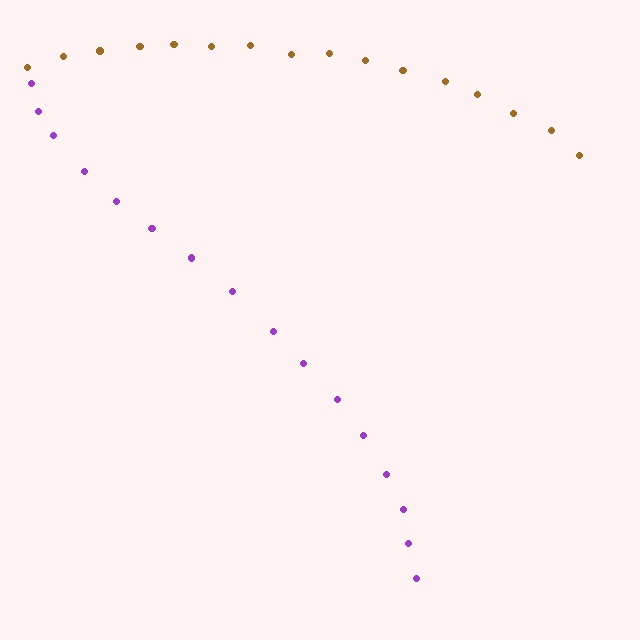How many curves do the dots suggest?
There are 2 distinct paths.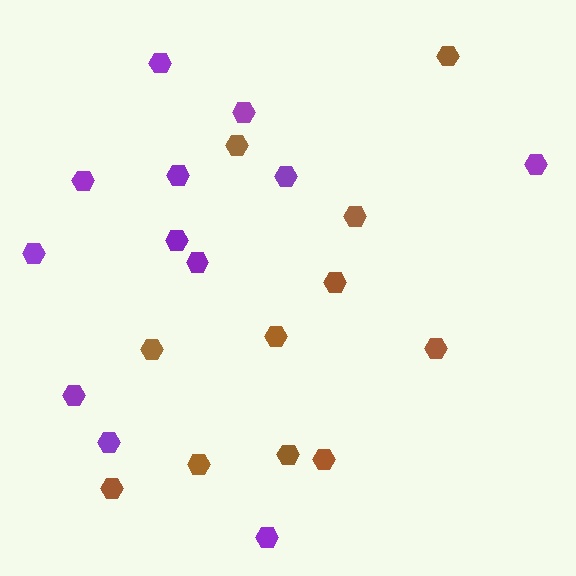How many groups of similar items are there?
There are 2 groups: one group of purple hexagons (12) and one group of brown hexagons (11).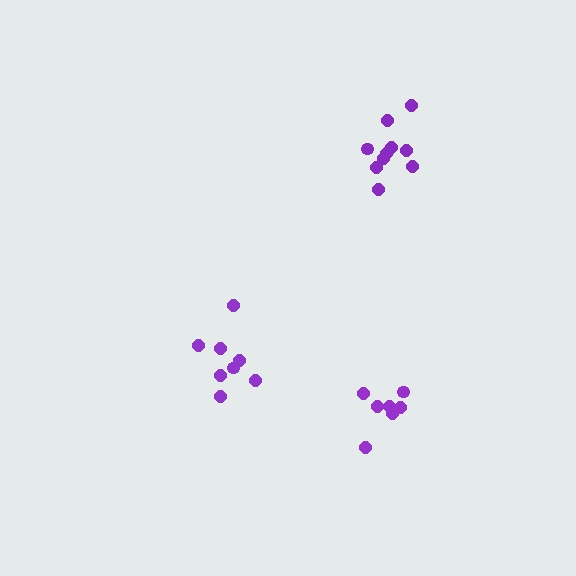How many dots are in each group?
Group 1: 8 dots, Group 2: 10 dots, Group 3: 7 dots (25 total).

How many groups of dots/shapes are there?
There are 3 groups.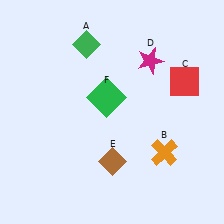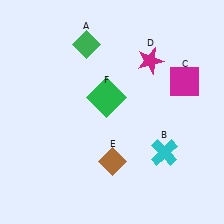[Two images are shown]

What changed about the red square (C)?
In Image 1, C is red. In Image 2, it changed to magenta.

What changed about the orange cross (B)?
In Image 1, B is orange. In Image 2, it changed to cyan.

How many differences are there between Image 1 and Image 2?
There are 2 differences between the two images.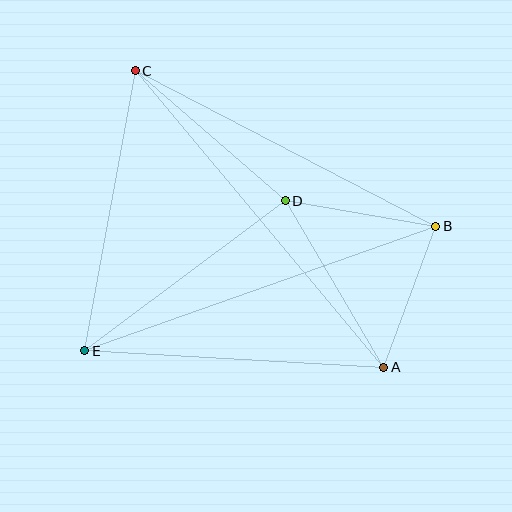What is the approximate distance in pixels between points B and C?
The distance between B and C is approximately 339 pixels.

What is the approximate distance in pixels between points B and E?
The distance between B and E is approximately 373 pixels.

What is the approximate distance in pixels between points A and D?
The distance between A and D is approximately 194 pixels.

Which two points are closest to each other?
Points A and B are closest to each other.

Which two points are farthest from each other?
Points A and C are farthest from each other.